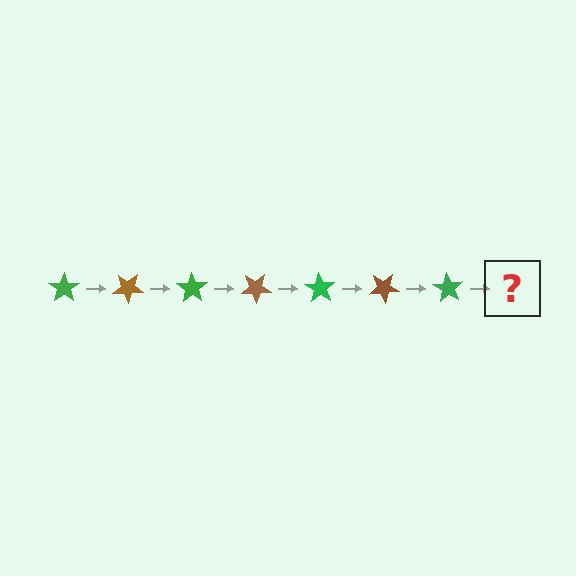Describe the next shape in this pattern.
It should be a brown star, rotated 245 degrees from the start.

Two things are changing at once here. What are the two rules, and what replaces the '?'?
The two rules are that it rotates 35 degrees each step and the color cycles through green and brown. The '?' should be a brown star, rotated 245 degrees from the start.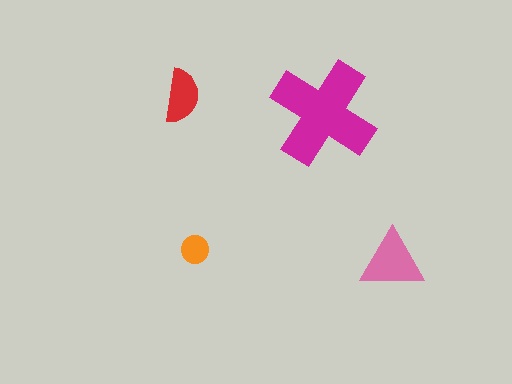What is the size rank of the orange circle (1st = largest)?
4th.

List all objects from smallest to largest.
The orange circle, the red semicircle, the pink triangle, the magenta cross.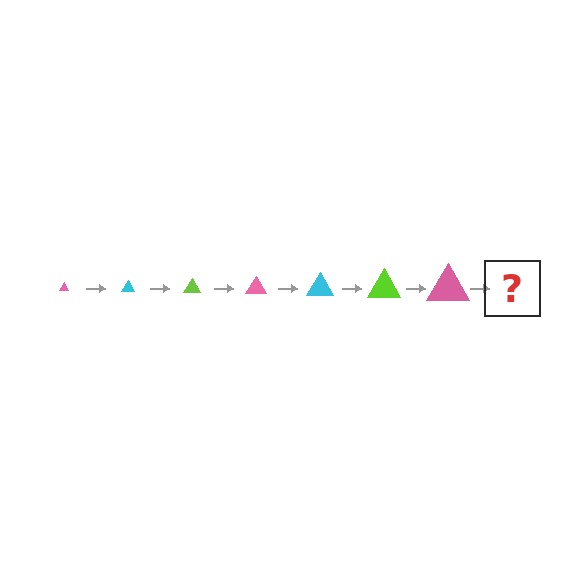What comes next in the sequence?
The next element should be a cyan triangle, larger than the previous one.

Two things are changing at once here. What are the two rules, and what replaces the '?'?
The two rules are that the triangle grows larger each step and the color cycles through pink, cyan, and lime. The '?' should be a cyan triangle, larger than the previous one.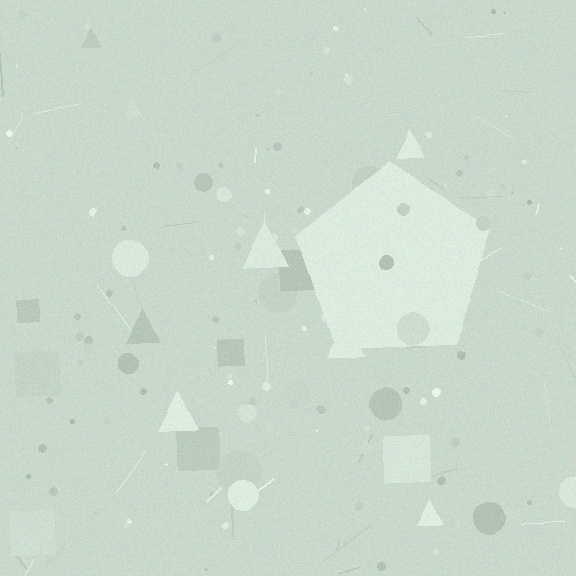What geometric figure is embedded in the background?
A pentagon is embedded in the background.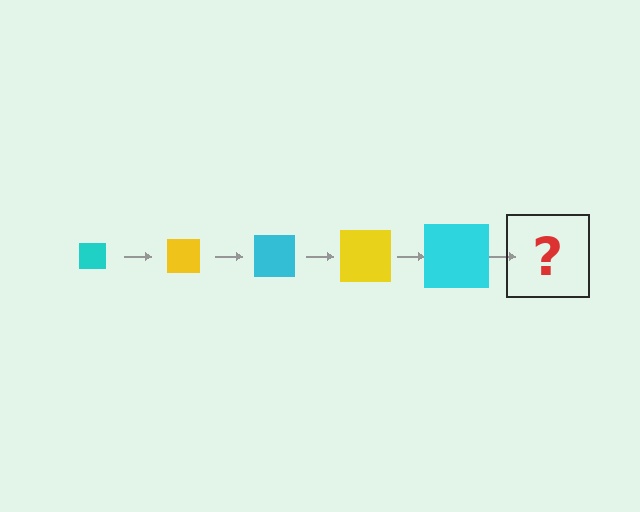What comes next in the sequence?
The next element should be a yellow square, larger than the previous one.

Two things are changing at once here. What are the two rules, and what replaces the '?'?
The two rules are that the square grows larger each step and the color cycles through cyan and yellow. The '?' should be a yellow square, larger than the previous one.